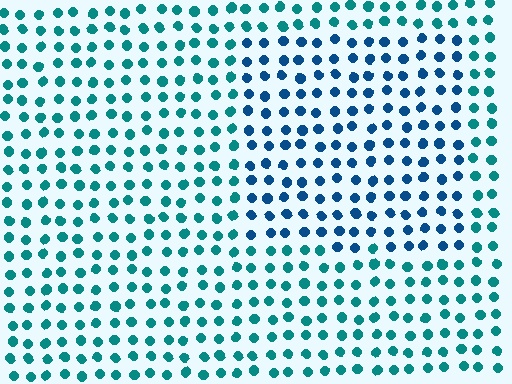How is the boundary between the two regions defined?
The boundary is defined purely by a slight shift in hue (about 32 degrees). Spacing, size, and orientation are identical on both sides.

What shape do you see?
I see a rectangle.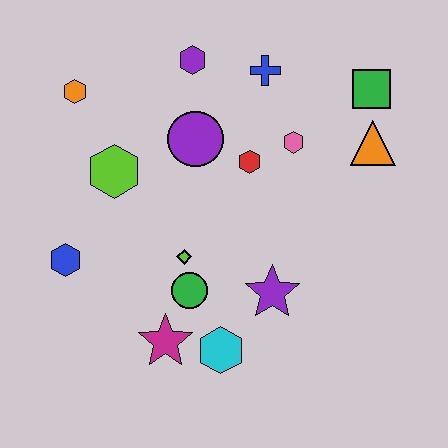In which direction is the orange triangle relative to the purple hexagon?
The orange triangle is to the right of the purple hexagon.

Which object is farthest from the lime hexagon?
The green square is farthest from the lime hexagon.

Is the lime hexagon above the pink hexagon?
No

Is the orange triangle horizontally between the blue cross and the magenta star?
No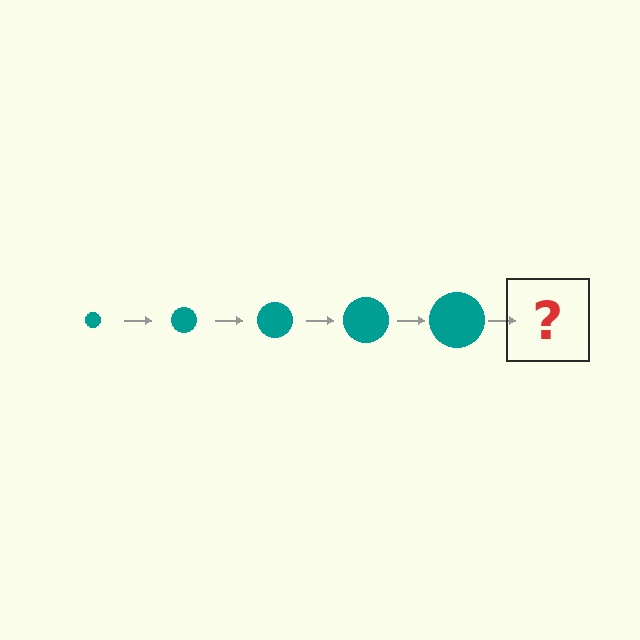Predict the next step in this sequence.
The next step is a teal circle, larger than the previous one.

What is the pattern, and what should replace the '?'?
The pattern is that the circle gets progressively larger each step. The '?' should be a teal circle, larger than the previous one.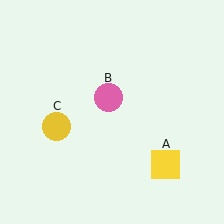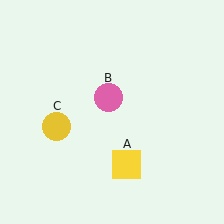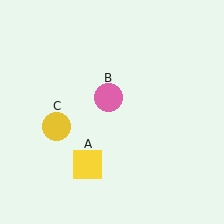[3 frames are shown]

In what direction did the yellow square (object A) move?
The yellow square (object A) moved left.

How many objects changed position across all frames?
1 object changed position: yellow square (object A).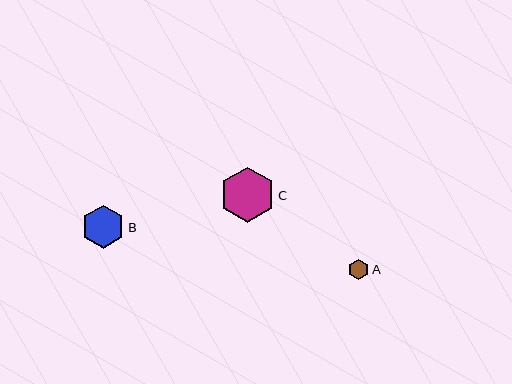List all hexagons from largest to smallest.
From largest to smallest: C, B, A.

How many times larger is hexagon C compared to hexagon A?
Hexagon C is approximately 2.6 times the size of hexagon A.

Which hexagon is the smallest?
Hexagon A is the smallest with a size of approximately 21 pixels.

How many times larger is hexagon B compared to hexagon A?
Hexagon B is approximately 2.1 times the size of hexagon A.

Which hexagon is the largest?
Hexagon C is the largest with a size of approximately 55 pixels.